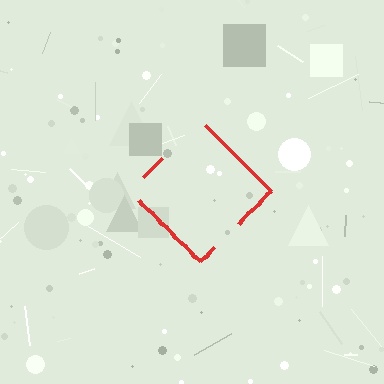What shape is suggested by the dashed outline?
The dashed outline suggests a diamond.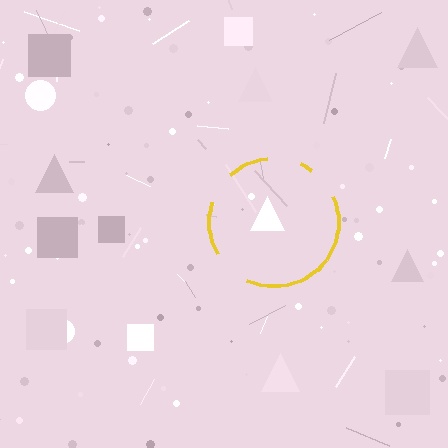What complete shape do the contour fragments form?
The contour fragments form a circle.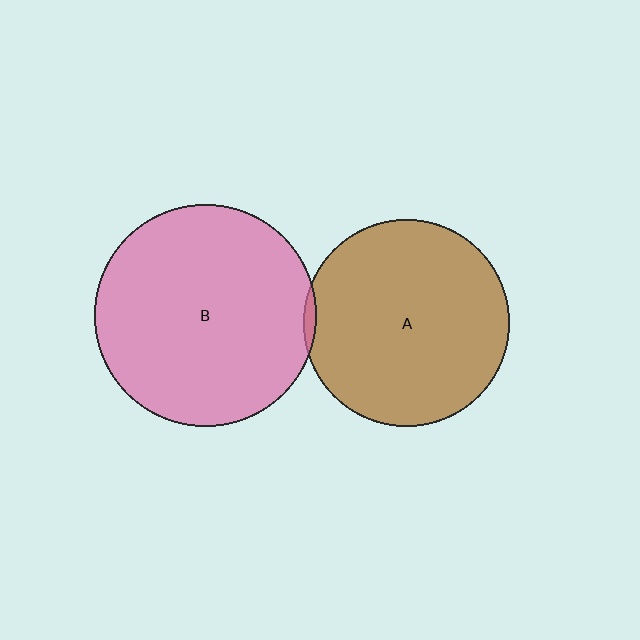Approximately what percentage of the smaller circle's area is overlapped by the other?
Approximately 5%.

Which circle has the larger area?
Circle B (pink).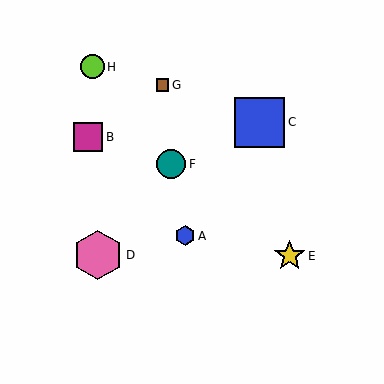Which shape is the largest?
The blue square (labeled C) is the largest.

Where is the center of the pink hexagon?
The center of the pink hexagon is at (98, 255).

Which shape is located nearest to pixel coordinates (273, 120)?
The blue square (labeled C) at (259, 122) is nearest to that location.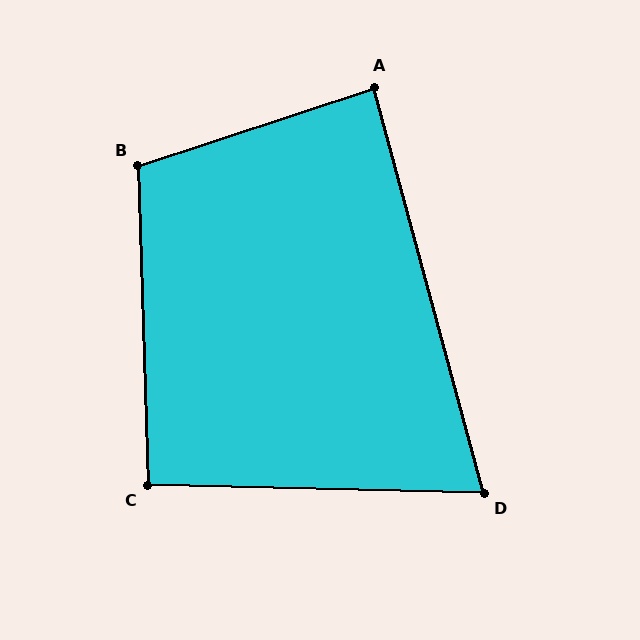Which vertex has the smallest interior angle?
D, at approximately 73 degrees.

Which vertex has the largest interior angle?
B, at approximately 107 degrees.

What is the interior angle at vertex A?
Approximately 87 degrees (approximately right).